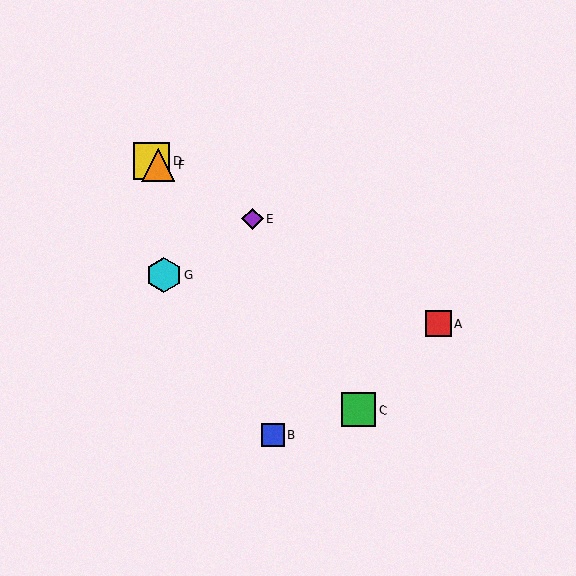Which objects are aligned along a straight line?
Objects A, D, E, F are aligned along a straight line.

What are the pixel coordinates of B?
Object B is at (273, 435).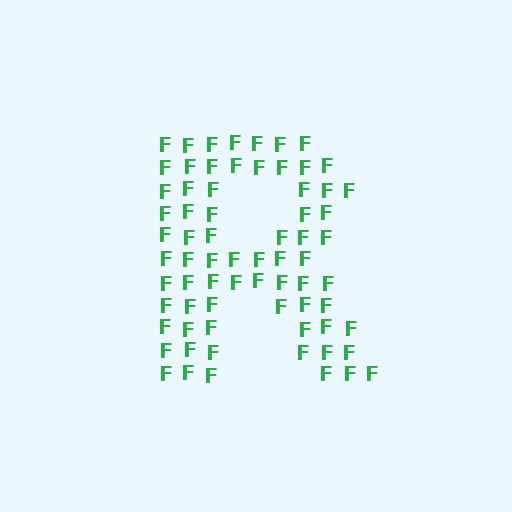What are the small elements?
The small elements are letter F's.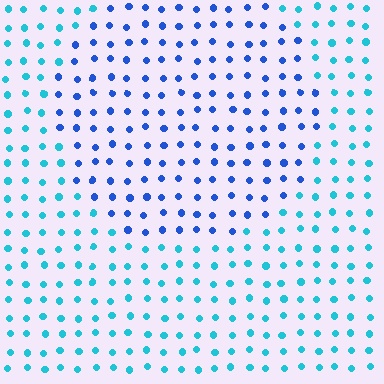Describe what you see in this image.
The image is filled with small cyan elements in a uniform arrangement. A circle-shaped region is visible where the elements are tinted to a slightly different hue, forming a subtle color boundary.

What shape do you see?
I see a circle.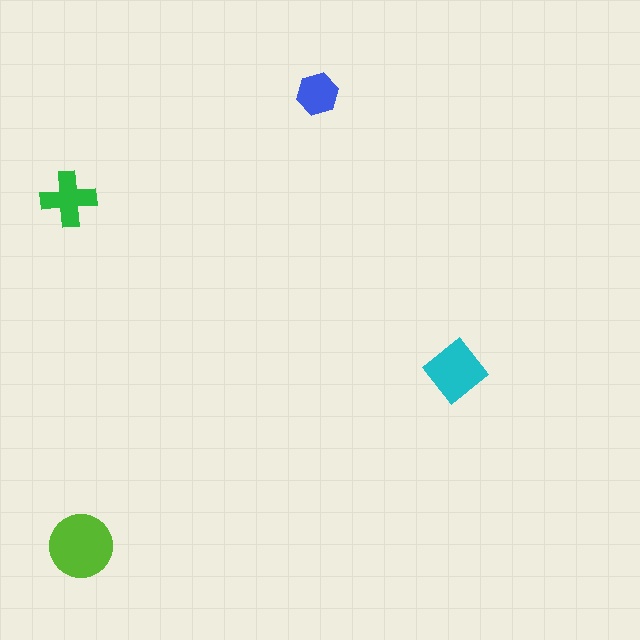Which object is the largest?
The lime circle.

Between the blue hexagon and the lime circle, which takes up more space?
The lime circle.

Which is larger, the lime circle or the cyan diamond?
The lime circle.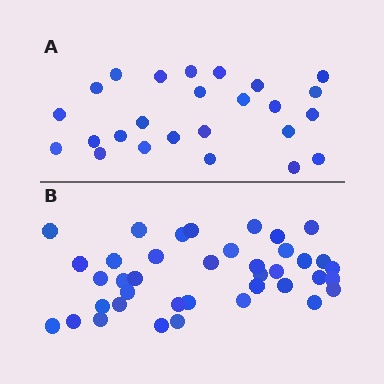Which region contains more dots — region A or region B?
Region B (the bottom region) has more dots.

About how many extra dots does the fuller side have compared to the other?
Region B has approximately 15 more dots than region A.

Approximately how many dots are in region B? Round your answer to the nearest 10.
About 40 dots. (The exact count is 39, which rounds to 40.)